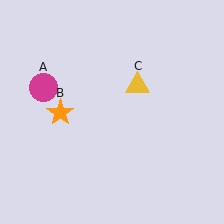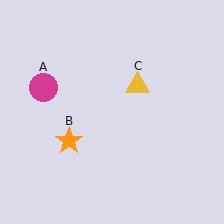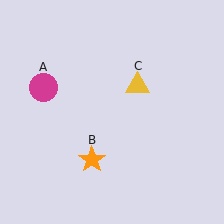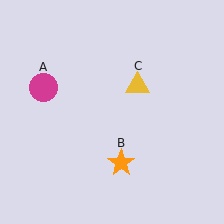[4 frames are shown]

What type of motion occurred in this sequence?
The orange star (object B) rotated counterclockwise around the center of the scene.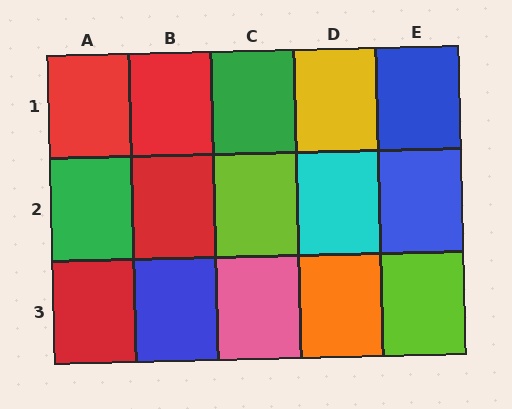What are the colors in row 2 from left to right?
Green, red, lime, cyan, blue.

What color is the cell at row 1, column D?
Yellow.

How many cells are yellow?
1 cell is yellow.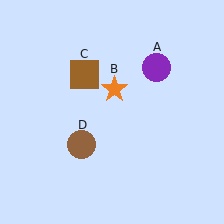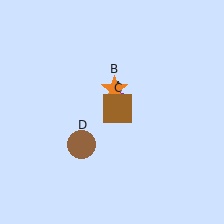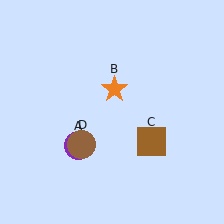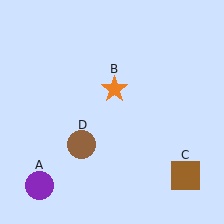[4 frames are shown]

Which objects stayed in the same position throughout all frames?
Orange star (object B) and brown circle (object D) remained stationary.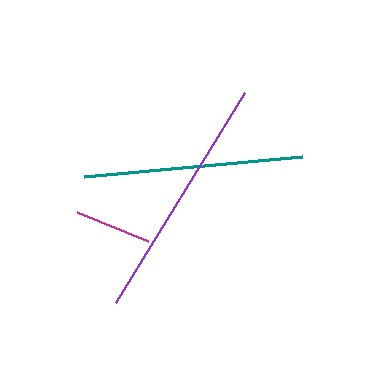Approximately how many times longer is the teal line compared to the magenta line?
The teal line is approximately 2.9 times the length of the magenta line.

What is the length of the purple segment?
The purple segment is approximately 247 pixels long.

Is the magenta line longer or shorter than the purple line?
The purple line is longer than the magenta line.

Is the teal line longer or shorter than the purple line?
The purple line is longer than the teal line.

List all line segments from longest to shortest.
From longest to shortest: purple, teal, magenta.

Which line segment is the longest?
The purple line is the longest at approximately 247 pixels.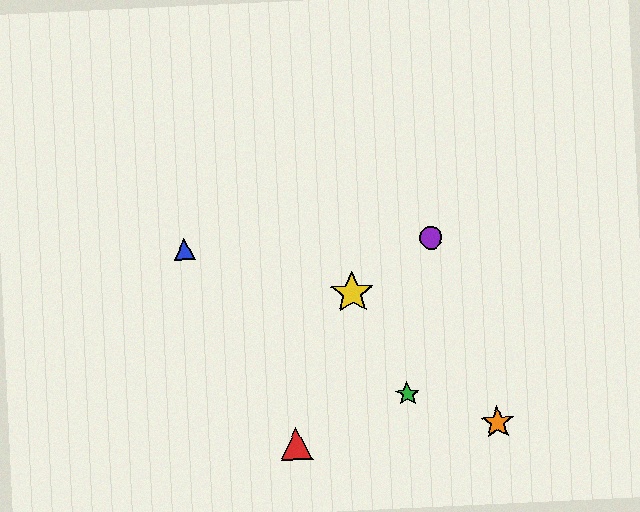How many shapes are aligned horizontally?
2 shapes (the blue triangle, the purple circle) are aligned horizontally.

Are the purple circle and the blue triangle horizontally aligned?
Yes, both are at y≈238.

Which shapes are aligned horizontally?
The blue triangle, the purple circle are aligned horizontally.